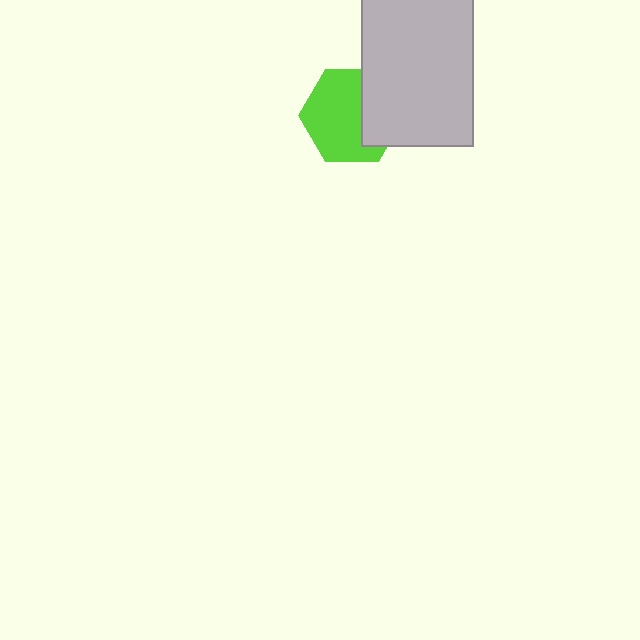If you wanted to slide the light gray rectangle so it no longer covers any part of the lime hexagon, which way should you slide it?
Slide it right — that is the most direct way to separate the two shapes.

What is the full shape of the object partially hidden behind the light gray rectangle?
The partially hidden object is a lime hexagon.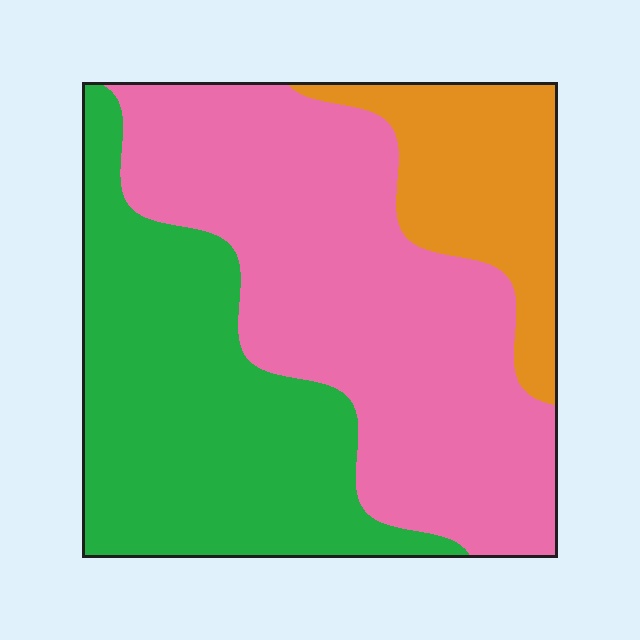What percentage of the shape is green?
Green covers 36% of the shape.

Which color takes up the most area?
Pink, at roughly 50%.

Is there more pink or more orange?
Pink.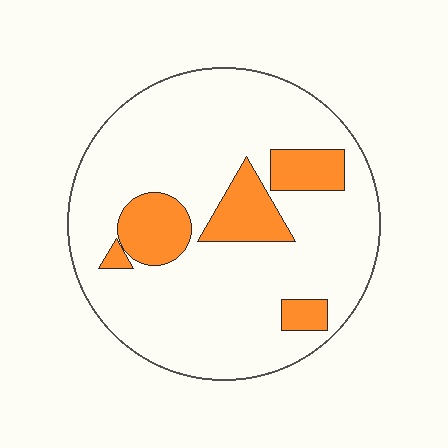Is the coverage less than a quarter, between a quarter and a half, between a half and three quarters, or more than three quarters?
Less than a quarter.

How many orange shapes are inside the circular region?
5.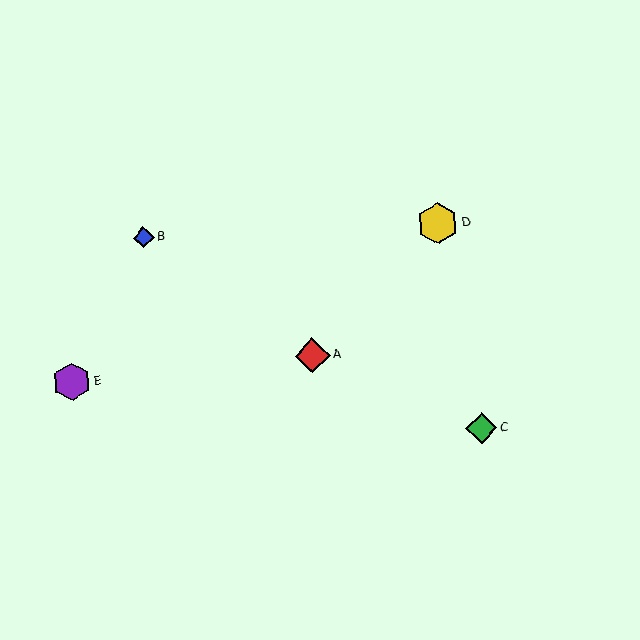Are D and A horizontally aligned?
No, D is at y≈223 and A is at y≈356.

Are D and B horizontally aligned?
Yes, both are at y≈223.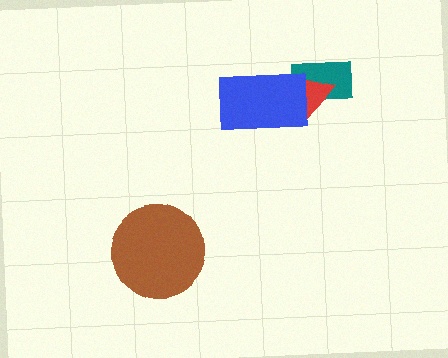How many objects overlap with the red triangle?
2 objects overlap with the red triangle.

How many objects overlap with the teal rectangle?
2 objects overlap with the teal rectangle.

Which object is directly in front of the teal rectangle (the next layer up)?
The red triangle is directly in front of the teal rectangle.